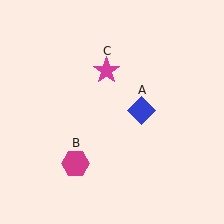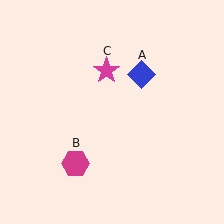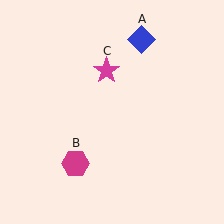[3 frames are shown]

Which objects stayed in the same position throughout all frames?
Magenta hexagon (object B) and magenta star (object C) remained stationary.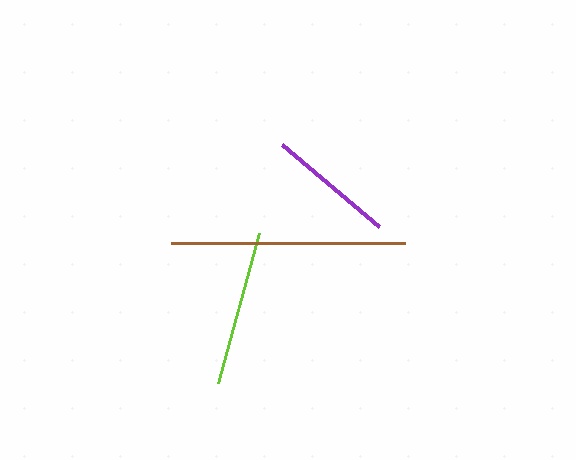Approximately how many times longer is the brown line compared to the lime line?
The brown line is approximately 1.5 times the length of the lime line.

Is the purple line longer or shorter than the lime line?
The lime line is longer than the purple line.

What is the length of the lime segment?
The lime segment is approximately 156 pixels long.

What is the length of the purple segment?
The purple segment is approximately 127 pixels long.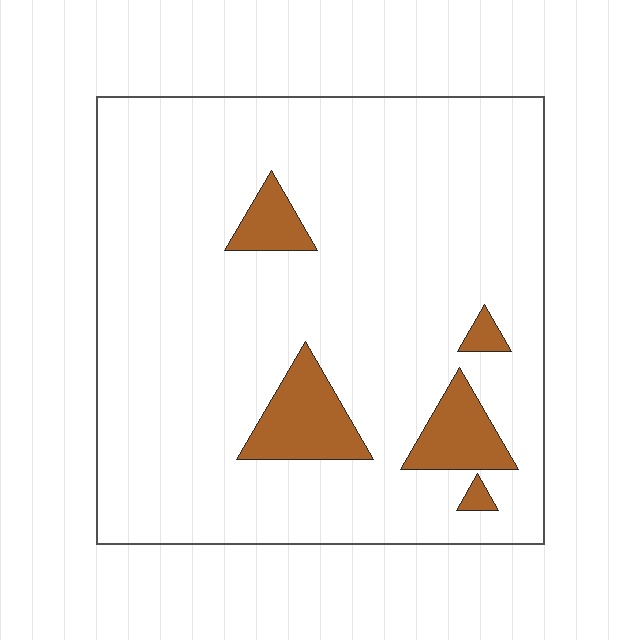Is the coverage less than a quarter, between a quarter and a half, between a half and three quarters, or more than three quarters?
Less than a quarter.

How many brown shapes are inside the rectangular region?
5.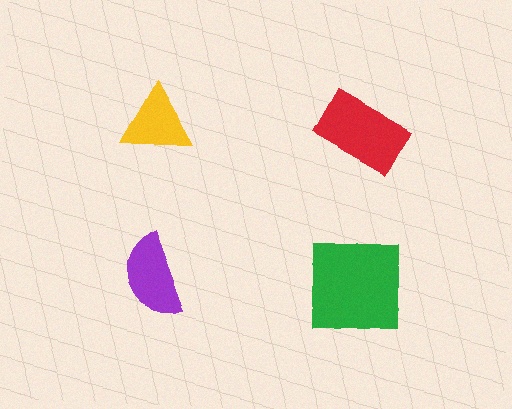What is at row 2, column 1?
A purple semicircle.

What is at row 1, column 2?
A red rectangle.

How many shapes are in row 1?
2 shapes.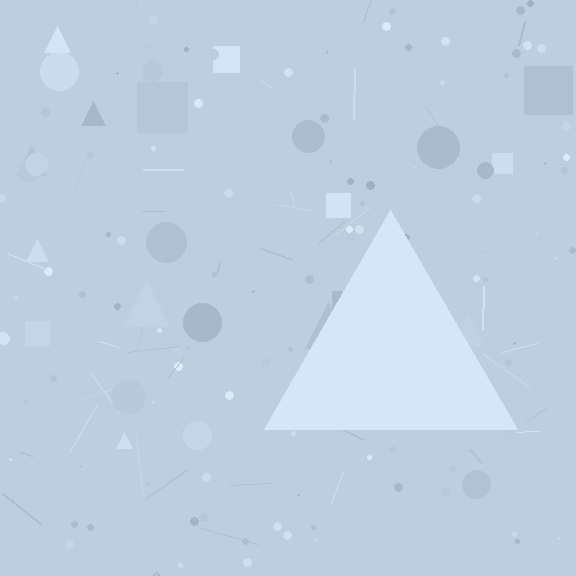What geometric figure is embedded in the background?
A triangle is embedded in the background.